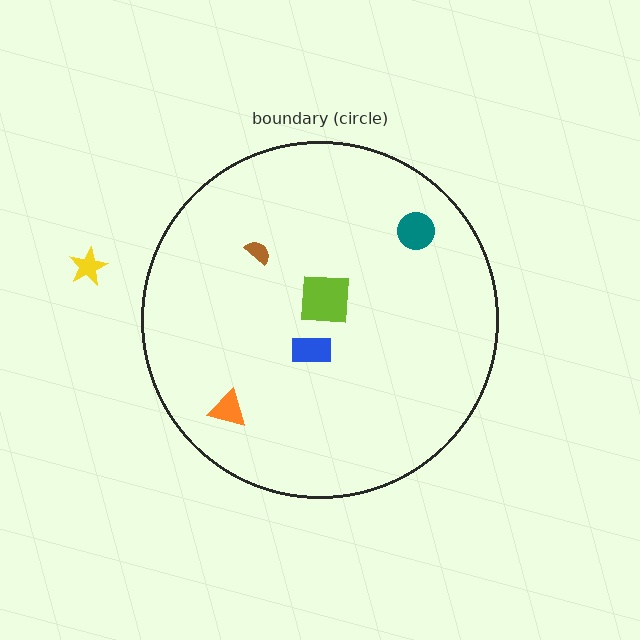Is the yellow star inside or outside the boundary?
Outside.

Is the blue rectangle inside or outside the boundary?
Inside.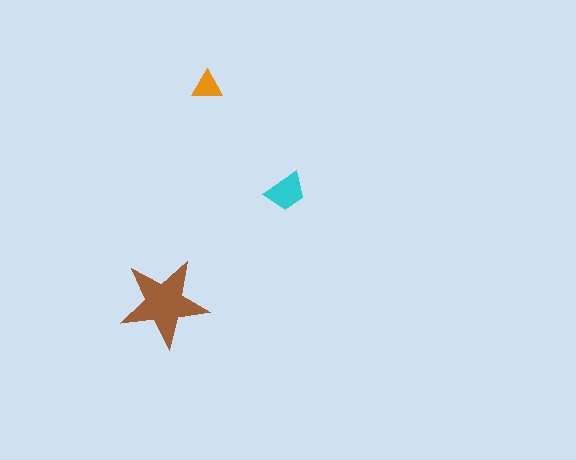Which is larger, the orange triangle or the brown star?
The brown star.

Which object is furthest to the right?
The cyan trapezoid is rightmost.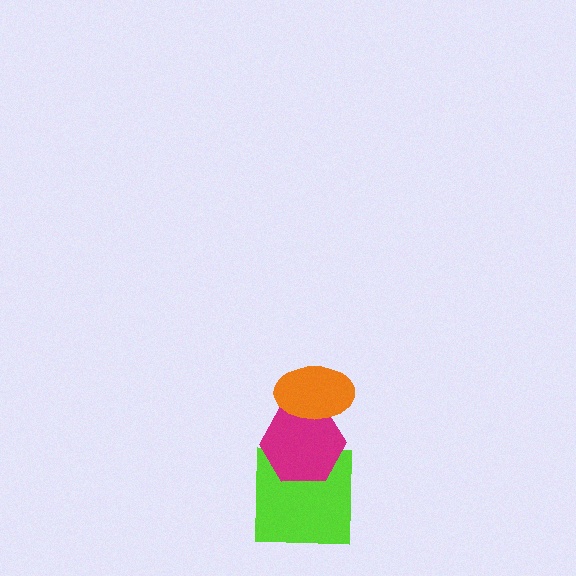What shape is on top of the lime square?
The magenta hexagon is on top of the lime square.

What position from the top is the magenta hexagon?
The magenta hexagon is 2nd from the top.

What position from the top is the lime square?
The lime square is 3rd from the top.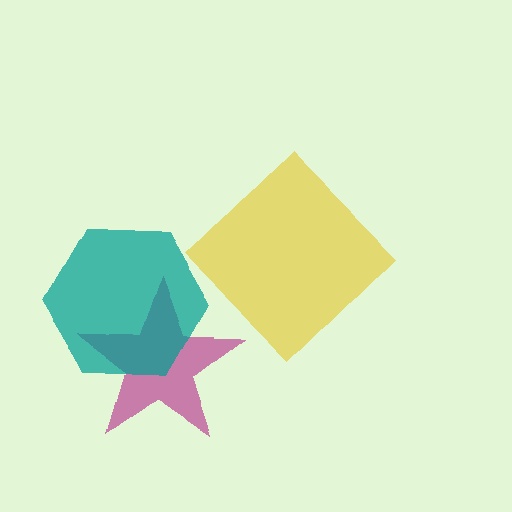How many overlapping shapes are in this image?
There are 3 overlapping shapes in the image.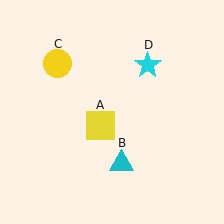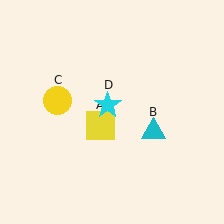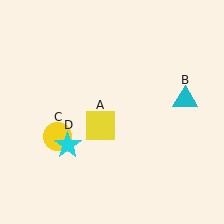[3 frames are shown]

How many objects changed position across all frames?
3 objects changed position: cyan triangle (object B), yellow circle (object C), cyan star (object D).